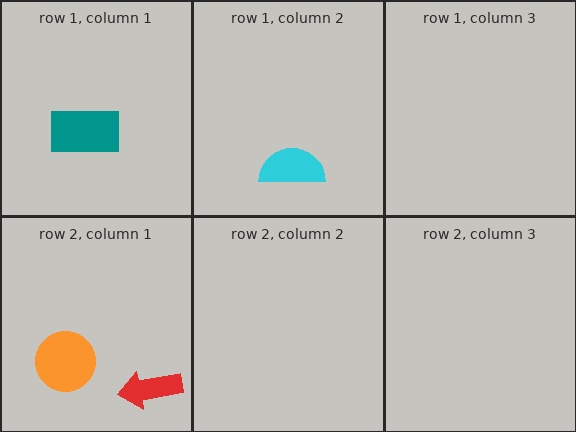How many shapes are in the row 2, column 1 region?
2.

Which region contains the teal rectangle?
The row 1, column 1 region.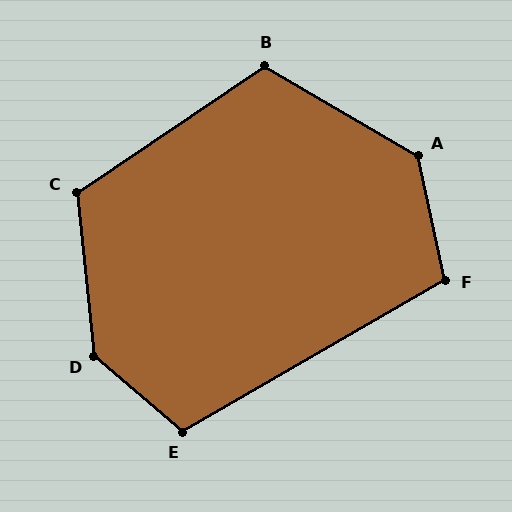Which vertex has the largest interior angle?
D, at approximately 137 degrees.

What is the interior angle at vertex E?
Approximately 110 degrees (obtuse).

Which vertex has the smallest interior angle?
F, at approximately 108 degrees.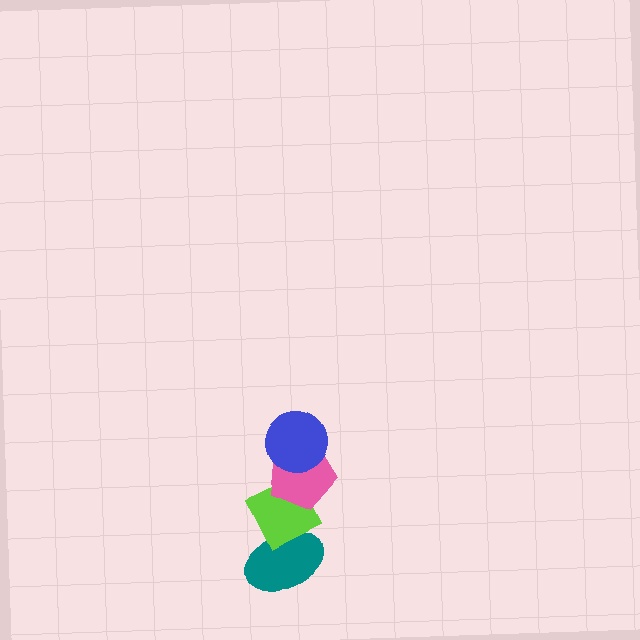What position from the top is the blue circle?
The blue circle is 1st from the top.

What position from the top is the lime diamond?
The lime diamond is 3rd from the top.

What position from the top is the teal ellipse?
The teal ellipse is 4th from the top.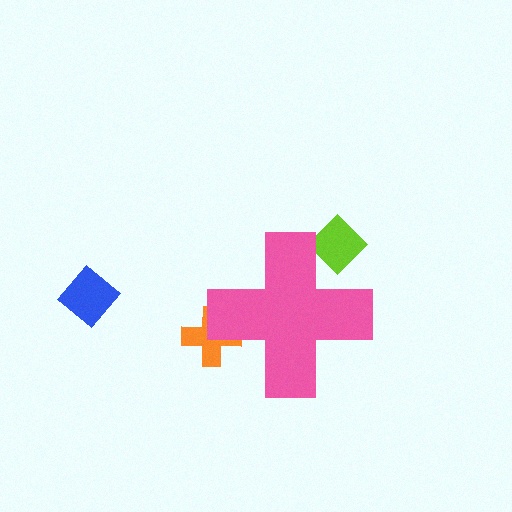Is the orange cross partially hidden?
Yes, the orange cross is partially hidden behind the pink cross.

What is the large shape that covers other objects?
A pink cross.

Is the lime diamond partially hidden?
Yes, the lime diamond is partially hidden behind the pink cross.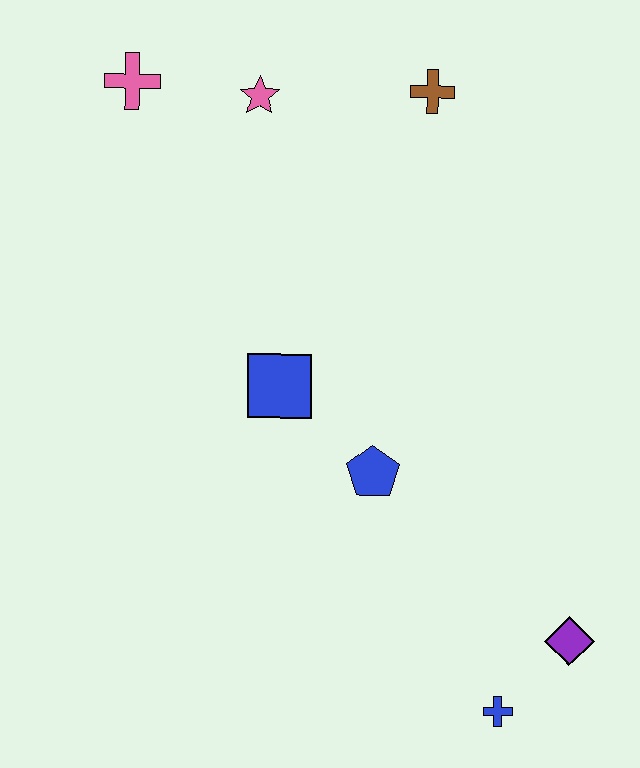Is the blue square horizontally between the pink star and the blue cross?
Yes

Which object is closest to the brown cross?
The pink star is closest to the brown cross.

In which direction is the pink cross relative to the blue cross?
The pink cross is above the blue cross.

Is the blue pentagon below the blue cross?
No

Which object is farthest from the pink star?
The blue cross is farthest from the pink star.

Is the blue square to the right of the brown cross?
No